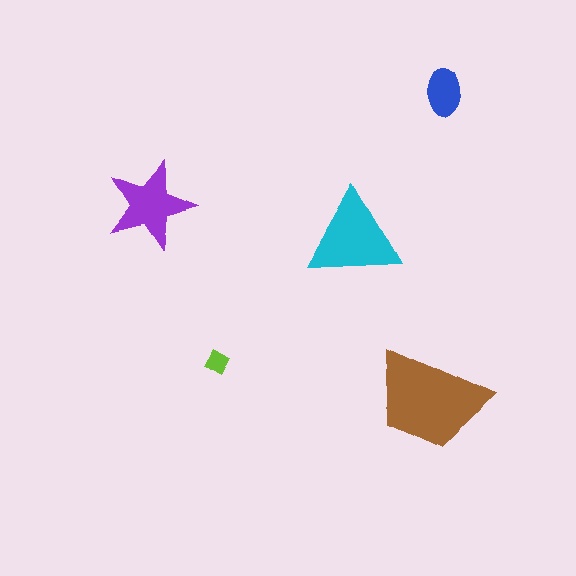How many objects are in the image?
There are 5 objects in the image.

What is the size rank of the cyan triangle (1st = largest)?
2nd.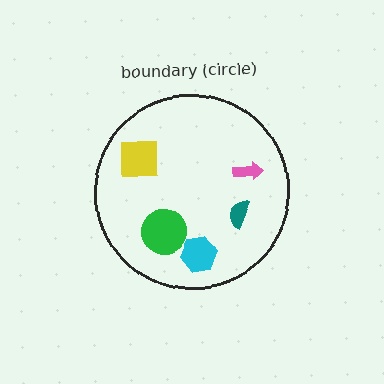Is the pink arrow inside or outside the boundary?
Inside.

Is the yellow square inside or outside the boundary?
Inside.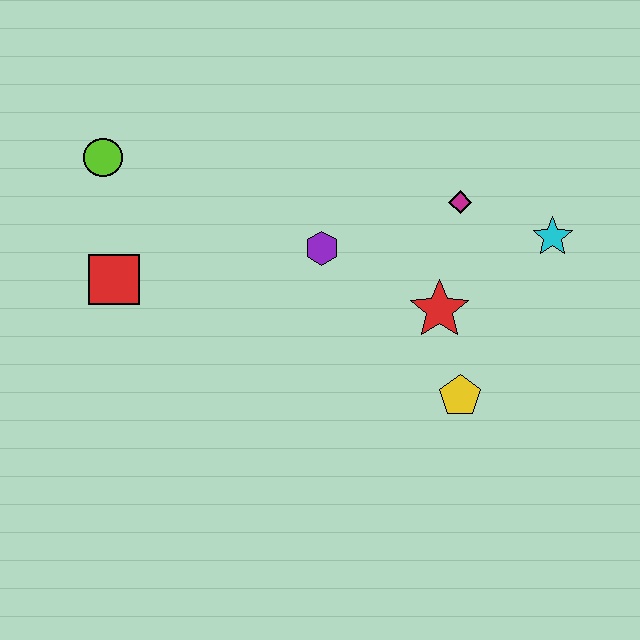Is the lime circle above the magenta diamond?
Yes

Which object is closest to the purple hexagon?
The red star is closest to the purple hexagon.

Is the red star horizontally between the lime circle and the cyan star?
Yes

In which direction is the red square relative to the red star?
The red square is to the left of the red star.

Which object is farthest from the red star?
The lime circle is farthest from the red star.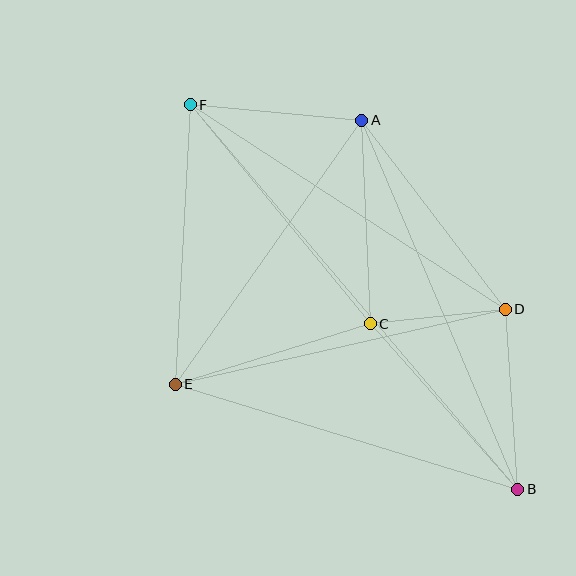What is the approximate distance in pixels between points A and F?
The distance between A and F is approximately 172 pixels.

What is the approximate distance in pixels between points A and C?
The distance between A and C is approximately 204 pixels.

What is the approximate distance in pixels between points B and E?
The distance between B and E is approximately 358 pixels.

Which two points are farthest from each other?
Points B and F are farthest from each other.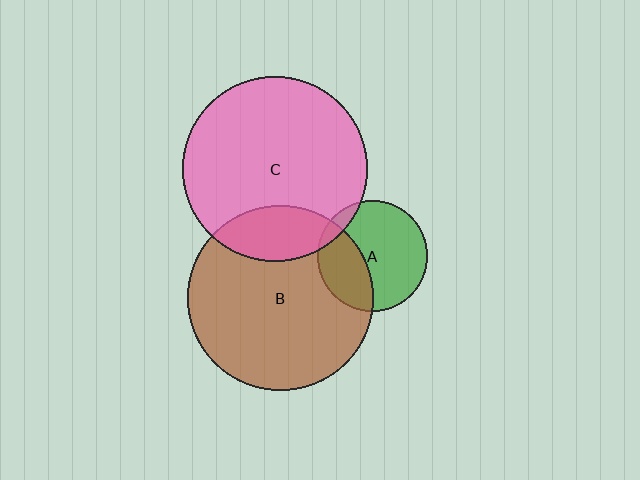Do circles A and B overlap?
Yes.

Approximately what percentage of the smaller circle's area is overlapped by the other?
Approximately 35%.